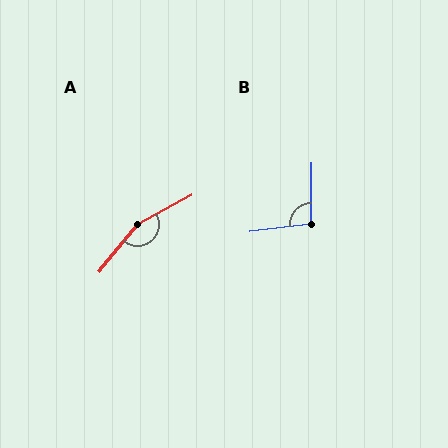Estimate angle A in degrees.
Approximately 157 degrees.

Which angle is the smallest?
B, at approximately 98 degrees.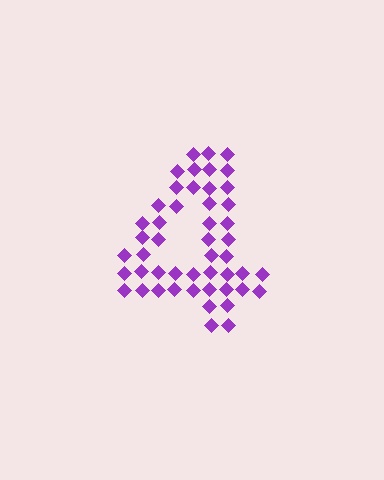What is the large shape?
The large shape is the digit 4.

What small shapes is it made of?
It is made of small diamonds.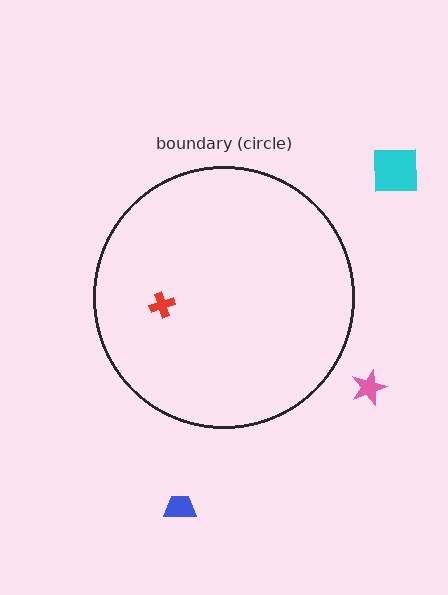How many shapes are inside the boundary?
1 inside, 3 outside.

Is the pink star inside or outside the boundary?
Outside.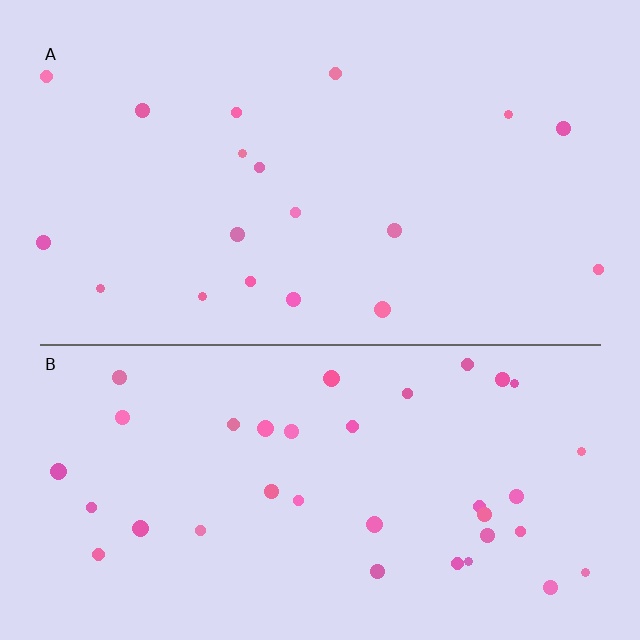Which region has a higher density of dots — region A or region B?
B (the bottom).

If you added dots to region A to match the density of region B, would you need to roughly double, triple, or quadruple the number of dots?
Approximately double.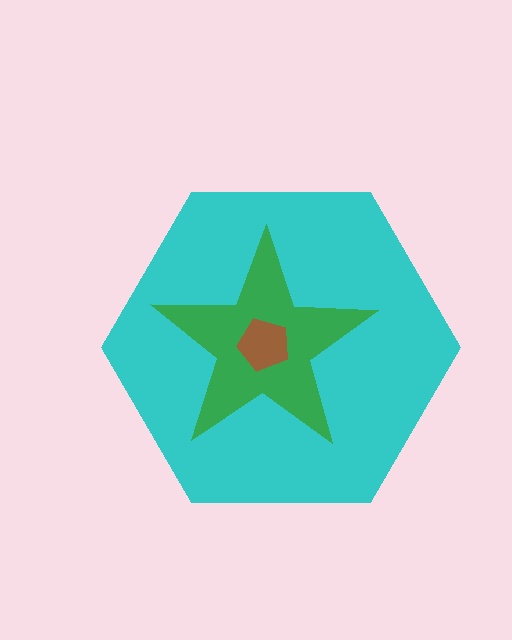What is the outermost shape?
The cyan hexagon.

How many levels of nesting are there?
3.